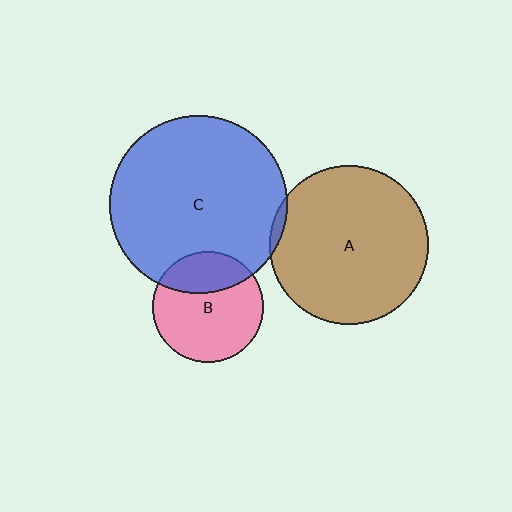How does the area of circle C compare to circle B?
Approximately 2.6 times.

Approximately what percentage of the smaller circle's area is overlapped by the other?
Approximately 5%.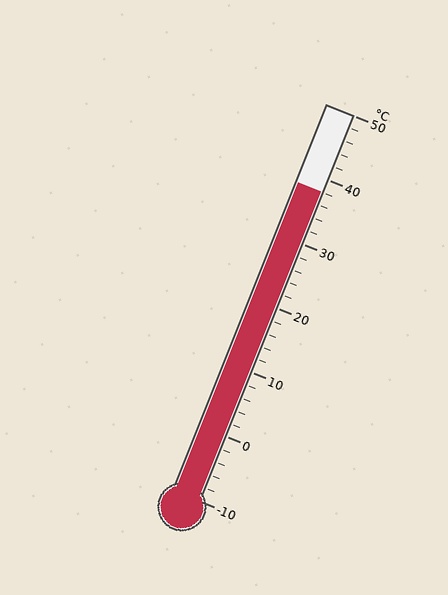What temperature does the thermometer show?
The thermometer shows approximately 38°C.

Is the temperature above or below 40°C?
The temperature is below 40°C.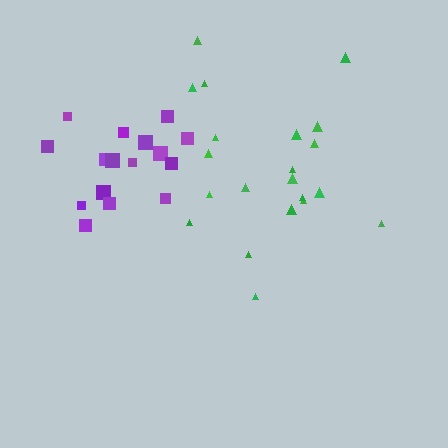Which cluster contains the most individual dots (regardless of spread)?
Green (21).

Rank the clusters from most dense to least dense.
purple, green.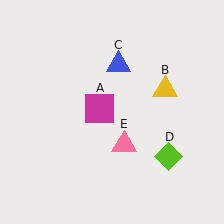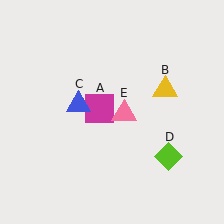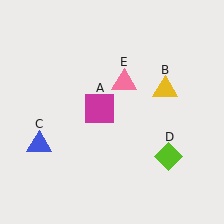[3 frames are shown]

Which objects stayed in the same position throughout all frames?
Magenta square (object A) and yellow triangle (object B) and lime diamond (object D) remained stationary.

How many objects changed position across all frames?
2 objects changed position: blue triangle (object C), pink triangle (object E).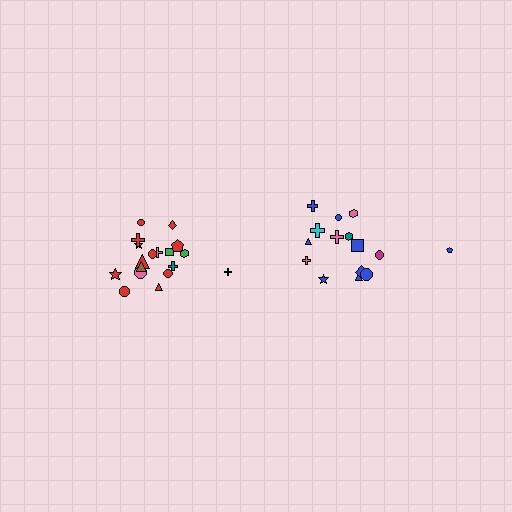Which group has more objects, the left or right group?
The left group.